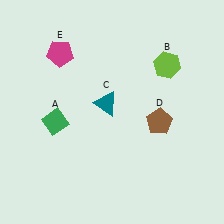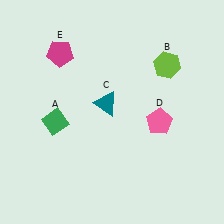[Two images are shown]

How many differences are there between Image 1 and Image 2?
There is 1 difference between the two images.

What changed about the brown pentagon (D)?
In Image 1, D is brown. In Image 2, it changed to pink.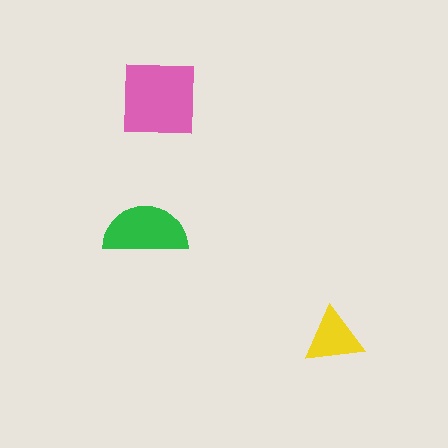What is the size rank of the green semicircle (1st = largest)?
2nd.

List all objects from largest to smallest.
The pink square, the green semicircle, the yellow triangle.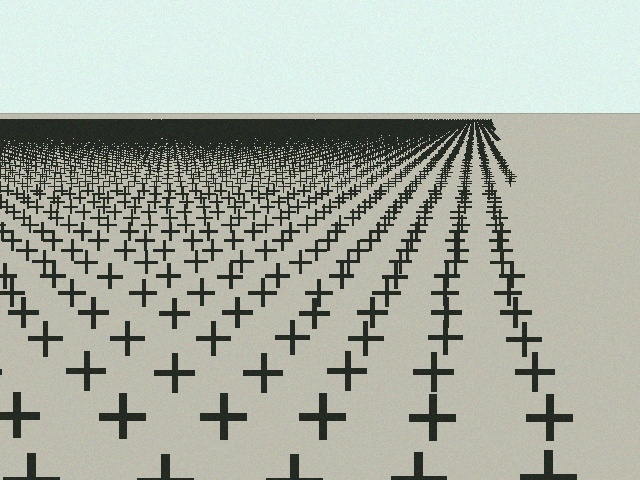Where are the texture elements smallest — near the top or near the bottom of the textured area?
Near the top.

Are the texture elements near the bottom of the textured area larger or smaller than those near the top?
Larger. Near the bottom, elements are closer to the viewer and appear at a bigger on-screen size.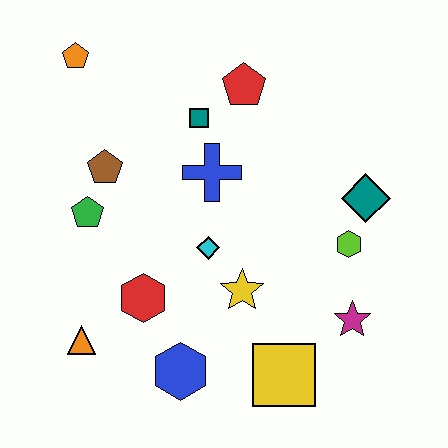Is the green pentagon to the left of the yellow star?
Yes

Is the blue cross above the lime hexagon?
Yes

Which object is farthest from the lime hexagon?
The orange pentagon is farthest from the lime hexagon.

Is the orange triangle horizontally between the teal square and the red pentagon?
No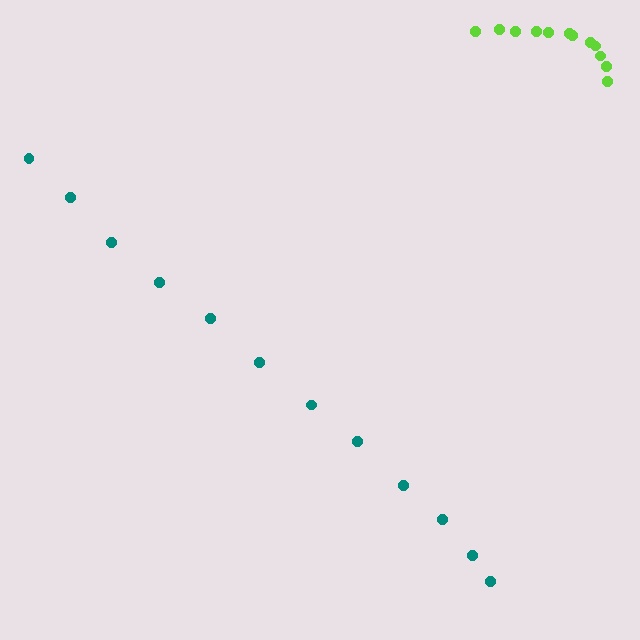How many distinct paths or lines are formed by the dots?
There are 2 distinct paths.